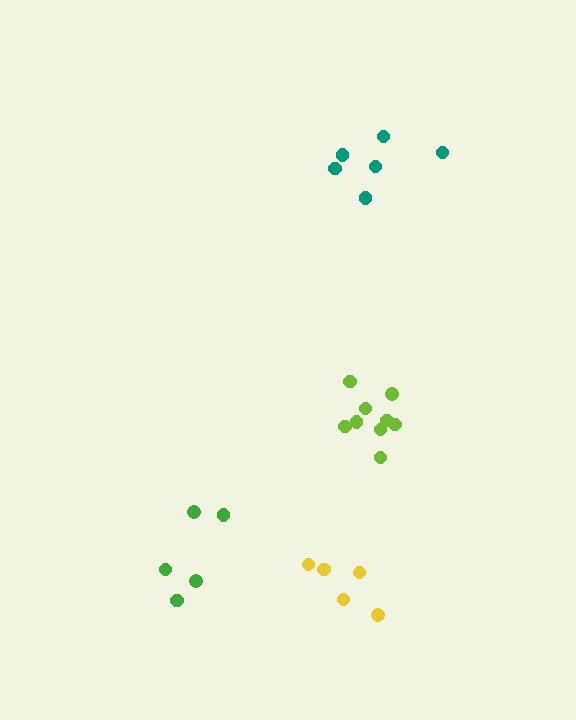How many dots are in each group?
Group 1: 5 dots, Group 2: 9 dots, Group 3: 6 dots, Group 4: 5 dots (25 total).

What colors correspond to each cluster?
The clusters are colored: green, lime, teal, yellow.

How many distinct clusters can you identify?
There are 4 distinct clusters.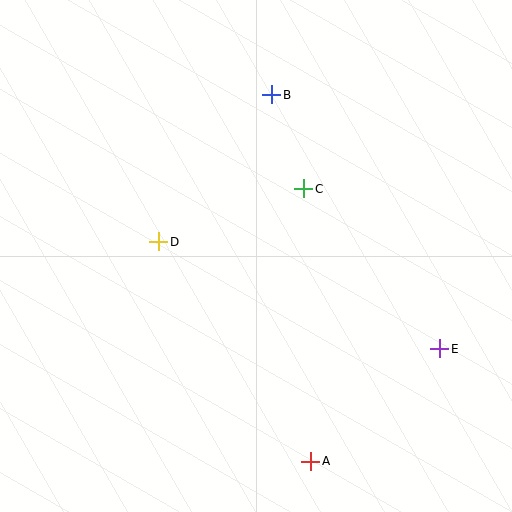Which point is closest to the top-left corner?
Point B is closest to the top-left corner.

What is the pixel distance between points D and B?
The distance between D and B is 186 pixels.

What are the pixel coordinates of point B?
Point B is at (272, 95).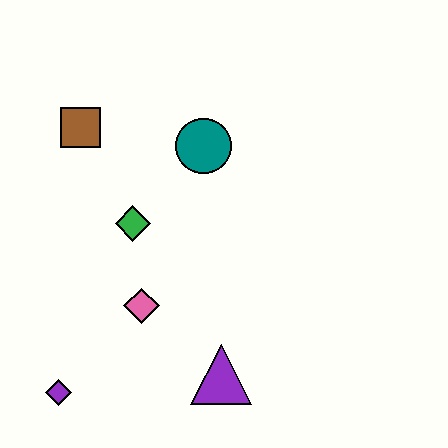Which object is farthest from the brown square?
The purple triangle is farthest from the brown square.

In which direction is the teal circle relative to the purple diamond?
The teal circle is above the purple diamond.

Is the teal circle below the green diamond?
No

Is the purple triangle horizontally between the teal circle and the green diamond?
No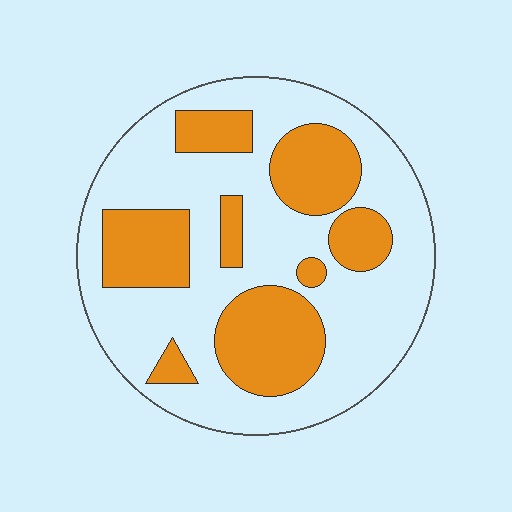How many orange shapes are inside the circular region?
8.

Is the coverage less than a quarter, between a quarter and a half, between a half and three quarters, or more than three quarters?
Between a quarter and a half.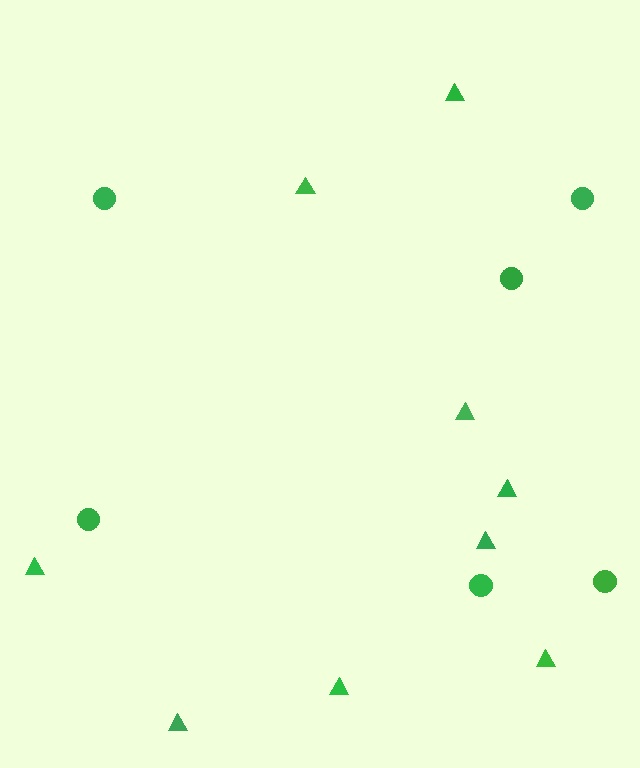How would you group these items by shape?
There are 2 groups: one group of triangles (9) and one group of circles (6).